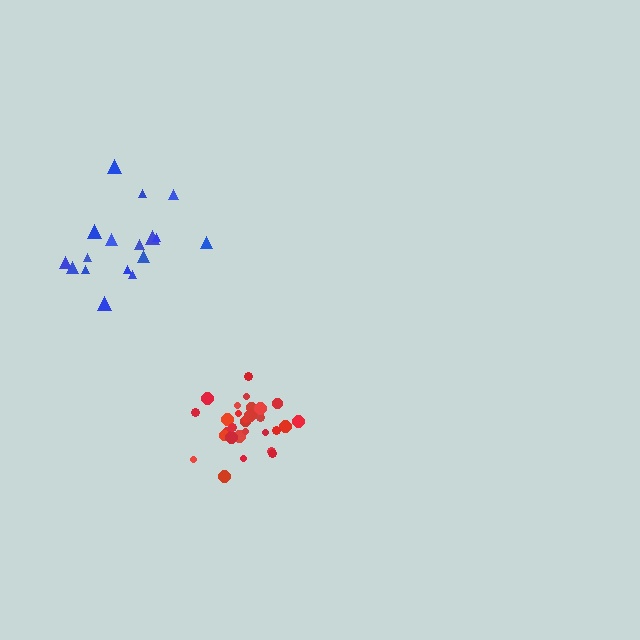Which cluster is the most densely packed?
Red.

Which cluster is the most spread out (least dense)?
Blue.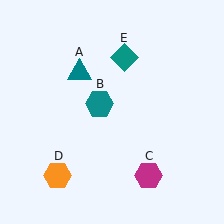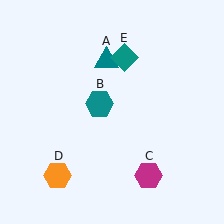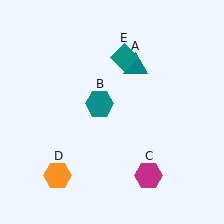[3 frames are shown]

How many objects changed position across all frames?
1 object changed position: teal triangle (object A).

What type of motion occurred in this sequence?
The teal triangle (object A) rotated clockwise around the center of the scene.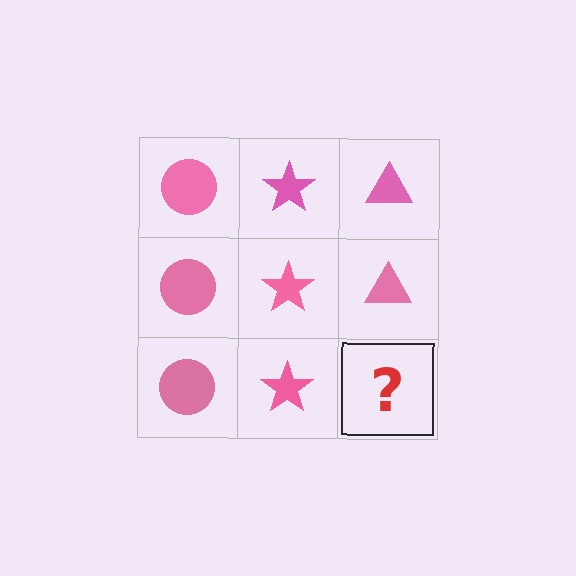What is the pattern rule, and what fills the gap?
The rule is that each column has a consistent shape. The gap should be filled with a pink triangle.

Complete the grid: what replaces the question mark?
The question mark should be replaced with a pink triangle.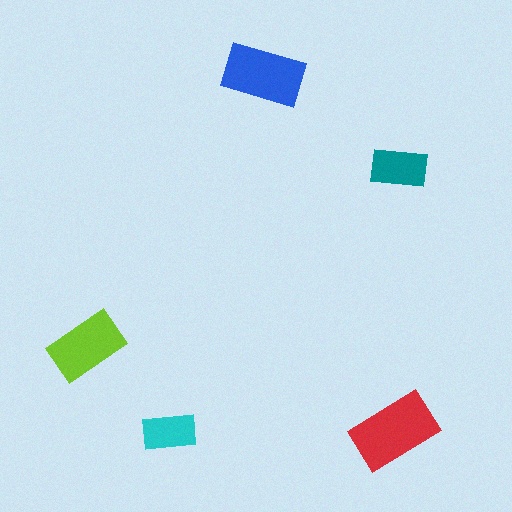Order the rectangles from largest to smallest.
the red one, the blue one, the lime one, the teal one, the cyan one.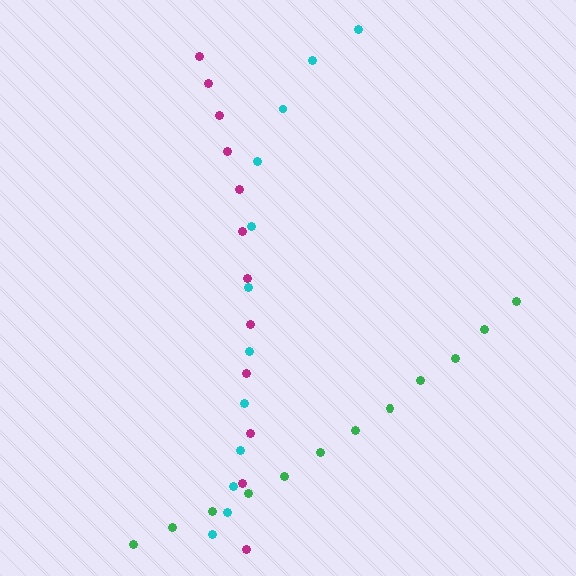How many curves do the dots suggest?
There are 3 distinct paths.